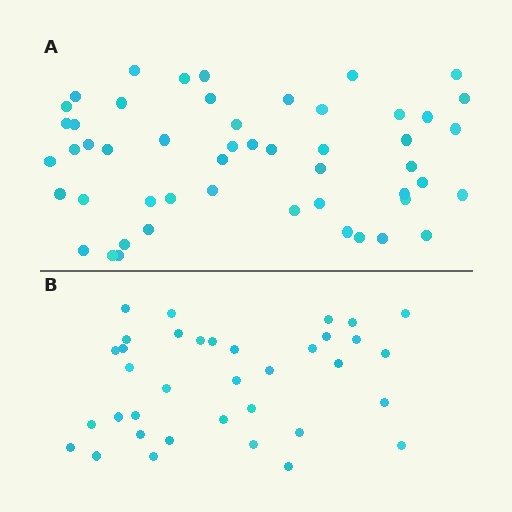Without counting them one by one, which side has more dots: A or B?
Region A (the top region) has more dots.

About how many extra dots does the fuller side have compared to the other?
Region A has approximately 15 more dots than region B.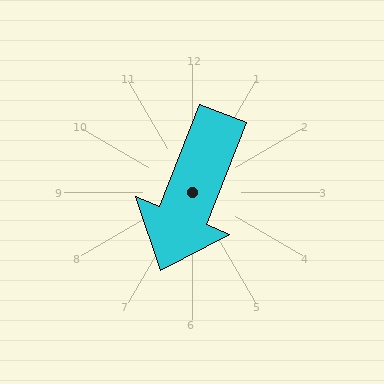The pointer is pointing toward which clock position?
Roughly 7 o'clock.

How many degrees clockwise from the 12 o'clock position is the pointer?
Approximately 202 degrees.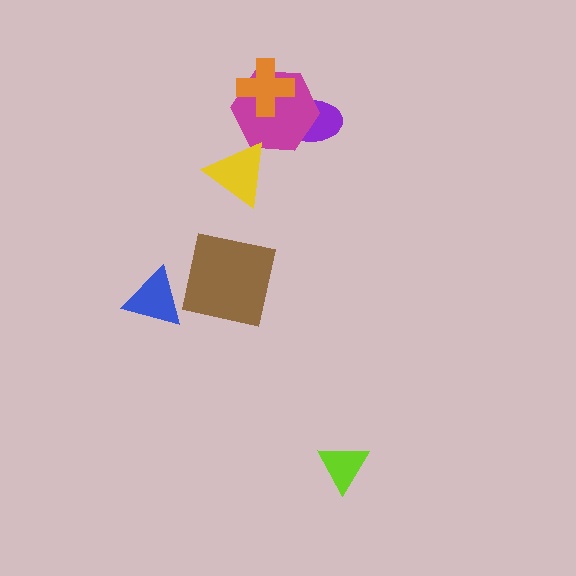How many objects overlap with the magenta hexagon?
3 objects overlap with the magenta hexagon.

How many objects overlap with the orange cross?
1 object overlaps with the orange cross.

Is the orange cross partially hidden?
No, no other shape covers it.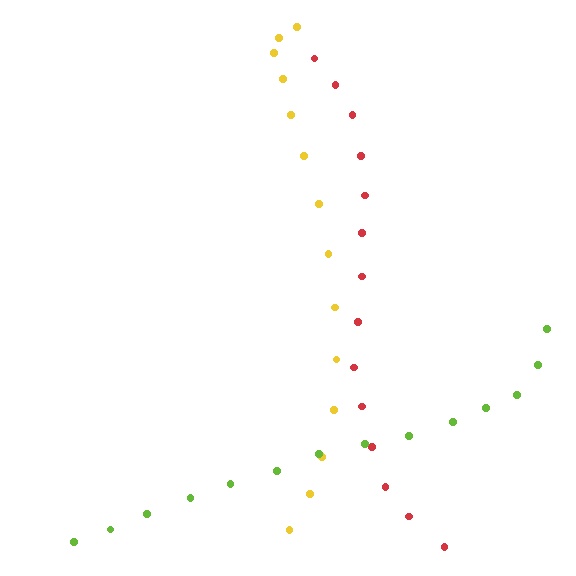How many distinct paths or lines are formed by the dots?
There are 3 distinct paths.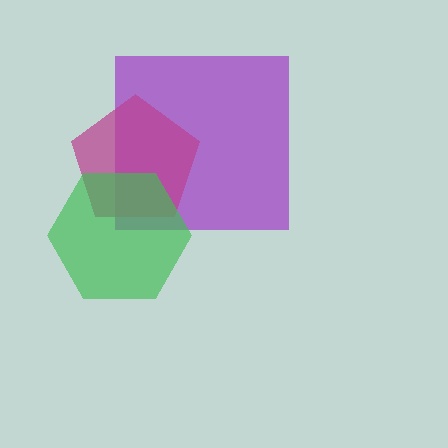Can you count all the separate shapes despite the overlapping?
Yes, there are 3 separate shapes.